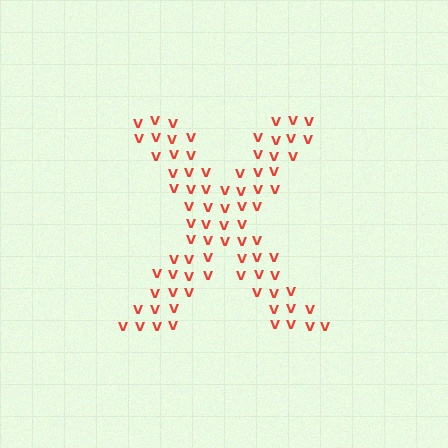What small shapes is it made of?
It is made of small letter V's.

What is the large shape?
The large shape is the letter X.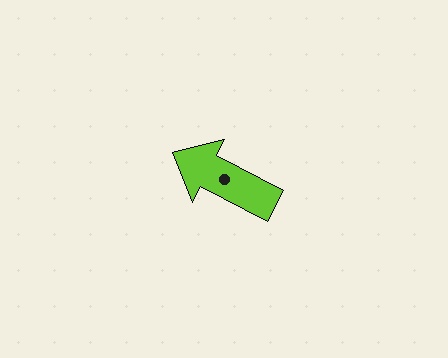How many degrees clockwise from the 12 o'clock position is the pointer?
Approximately 297 degrees.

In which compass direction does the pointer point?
Northwest.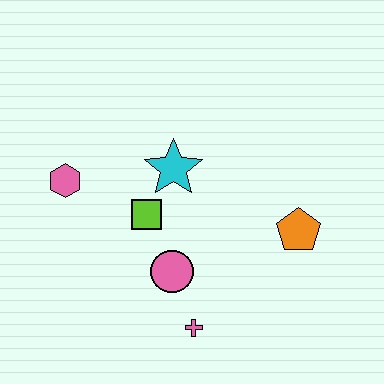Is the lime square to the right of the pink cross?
No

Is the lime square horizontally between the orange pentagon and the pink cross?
No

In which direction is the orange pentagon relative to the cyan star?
The orange pentagon is to the right of the cyan star.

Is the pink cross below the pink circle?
Yes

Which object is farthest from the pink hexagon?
The orange pentagon is farthest from the pink hexagon.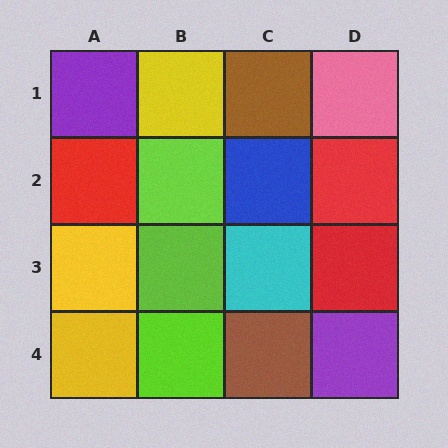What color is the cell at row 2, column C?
Blue.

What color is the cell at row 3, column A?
Yellow.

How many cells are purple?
2 cells are purple.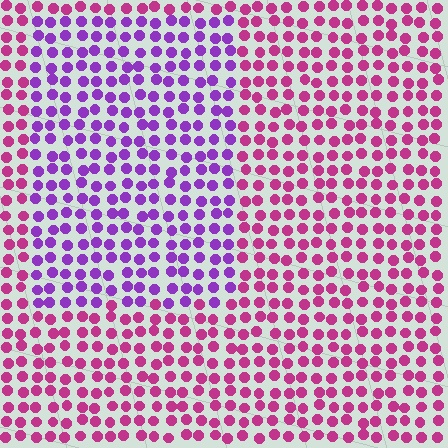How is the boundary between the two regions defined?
The boundary is defined purely by a slight shift in hue (about 44 degrees). Spacing, size, and orientation are identical on both sides.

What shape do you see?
I see a rectangle.